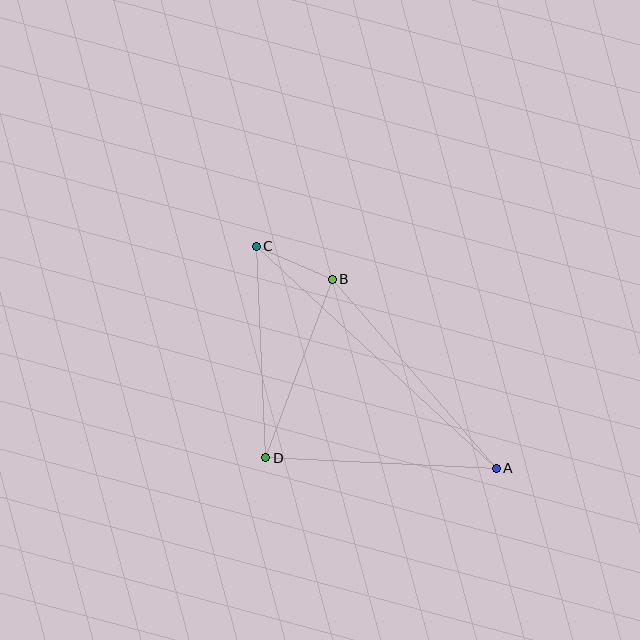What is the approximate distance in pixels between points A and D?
The distance between A and D is approximately 231 pixels.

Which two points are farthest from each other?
Points A and C are farthest from each other.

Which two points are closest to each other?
Points B and C are closest to each other.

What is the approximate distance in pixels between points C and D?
The distance between C and D is approximately 212 pixels.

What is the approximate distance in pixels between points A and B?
The distance between A and B is approximately 250 pixels.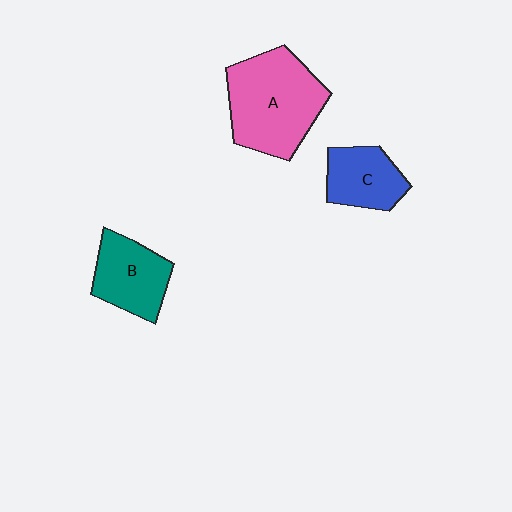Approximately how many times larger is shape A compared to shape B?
Approximately 1.7 times.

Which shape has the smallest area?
Shape C (blue).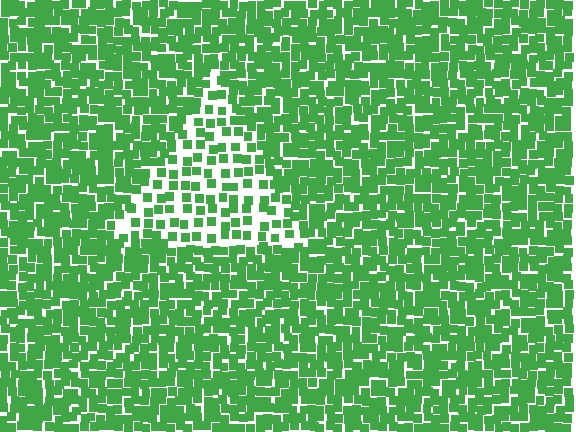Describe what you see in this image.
The image contains small green elements arranged at two different densities. A triangle-shaped region is visible where the elements are less densely packed than the surrounding area.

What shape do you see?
I see a triangle.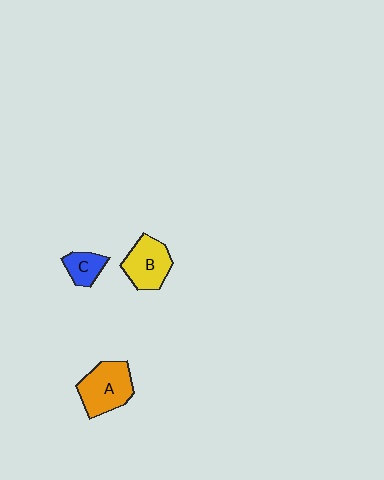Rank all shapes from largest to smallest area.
From largest to smallest: A (orange), B (yellow), C (blue).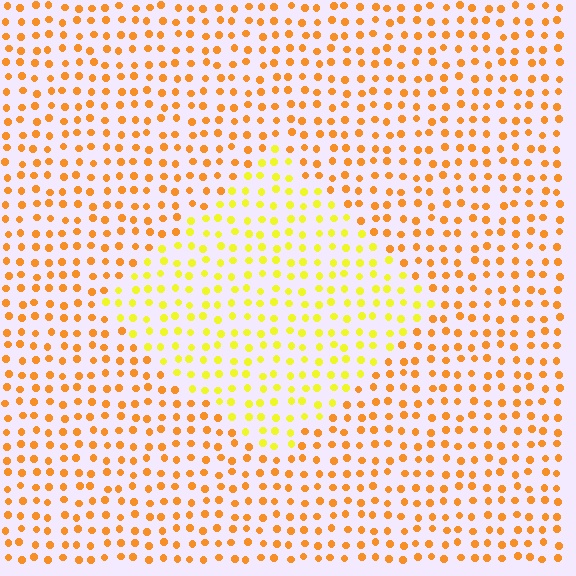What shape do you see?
I see a diamond.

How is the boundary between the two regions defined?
The boundary is defined purely by a slight shift in hue (about 33 degrees). Spacing, size, and orientation are identical on both sides.